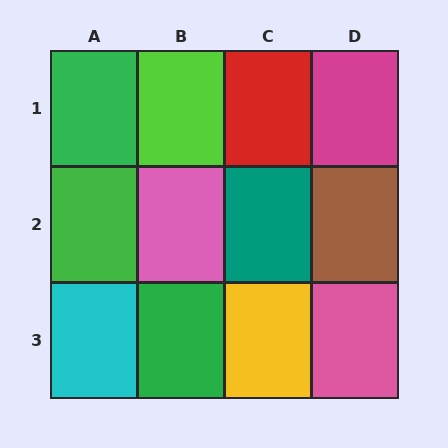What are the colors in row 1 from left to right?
Green, lime, red, magenta.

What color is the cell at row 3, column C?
Yellow.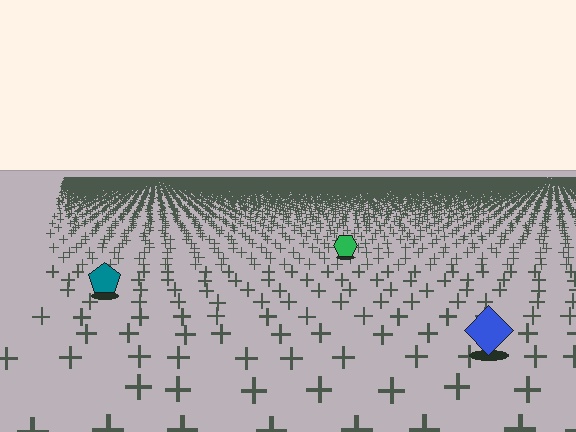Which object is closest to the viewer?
The blue diamond is closest. The texture marks near it are larger and more spread out.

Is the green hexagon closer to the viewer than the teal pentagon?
No. The teal pentagon is closer — you can tell from the texture gradient: the ground texture is coarser near it.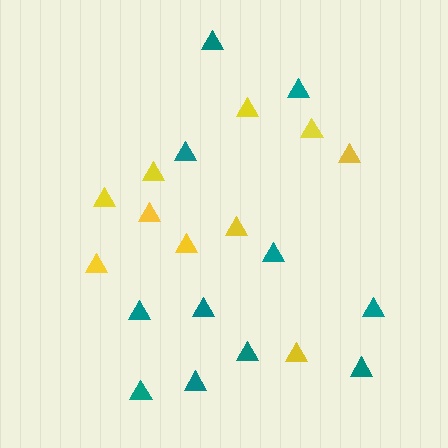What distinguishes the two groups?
There are 2 groups: one group of yellow triangles (10) and one group of teal triangles (11).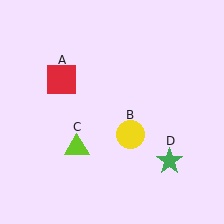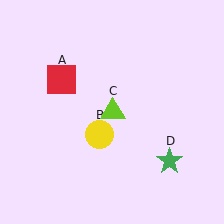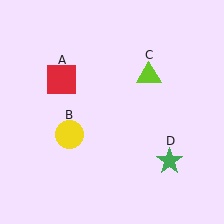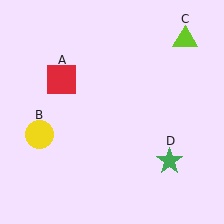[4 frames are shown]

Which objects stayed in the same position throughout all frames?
Red square (object A) and green star (object D) remained stationary.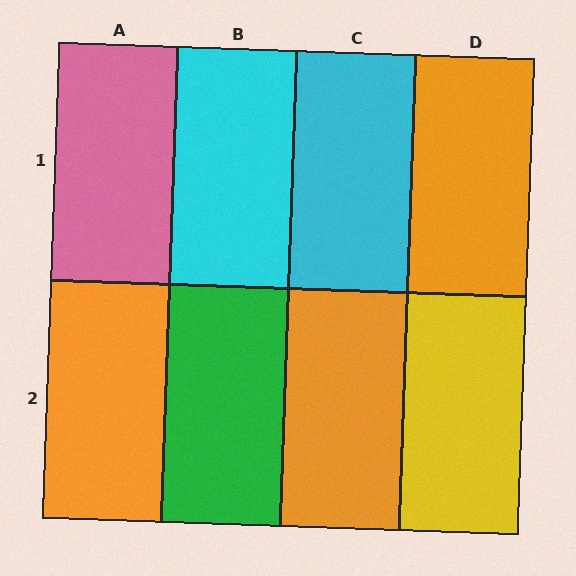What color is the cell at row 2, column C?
Orange.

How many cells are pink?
1 cell is pink.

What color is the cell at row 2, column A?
Orange.